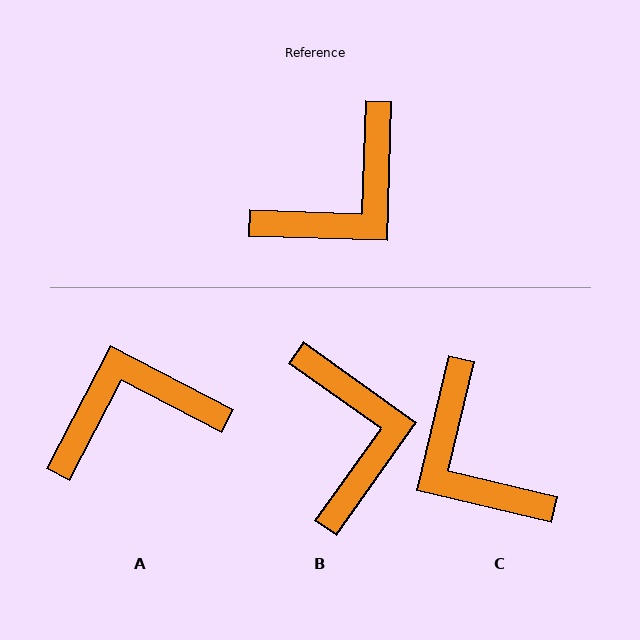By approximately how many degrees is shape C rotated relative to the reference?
Approximately 102 degrees clockwise.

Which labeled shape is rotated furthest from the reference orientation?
A, about 154 degrees away.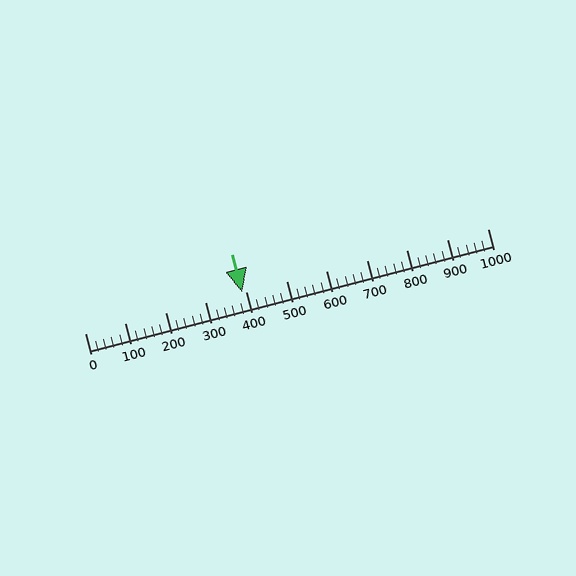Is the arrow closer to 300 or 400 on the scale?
The arrow is closer to 400.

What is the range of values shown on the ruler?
The ruler shows values from 0 to 1000.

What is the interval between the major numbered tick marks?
The major tick marks are spaced 100 units apart.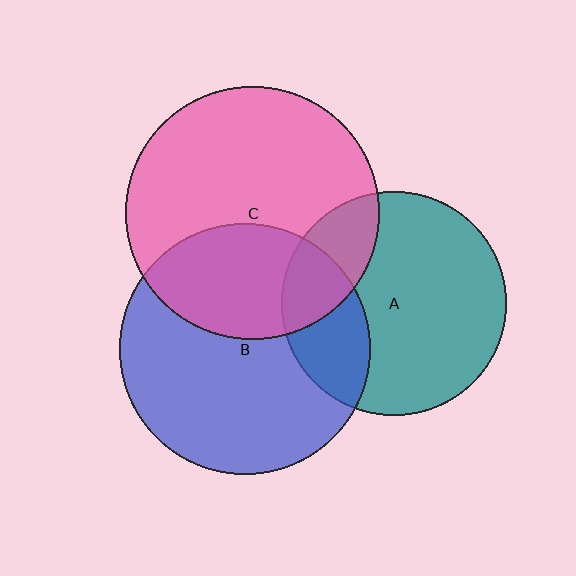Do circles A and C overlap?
Yes.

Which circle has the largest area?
Circle C (pink).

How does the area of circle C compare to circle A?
Approximately 1.3 times.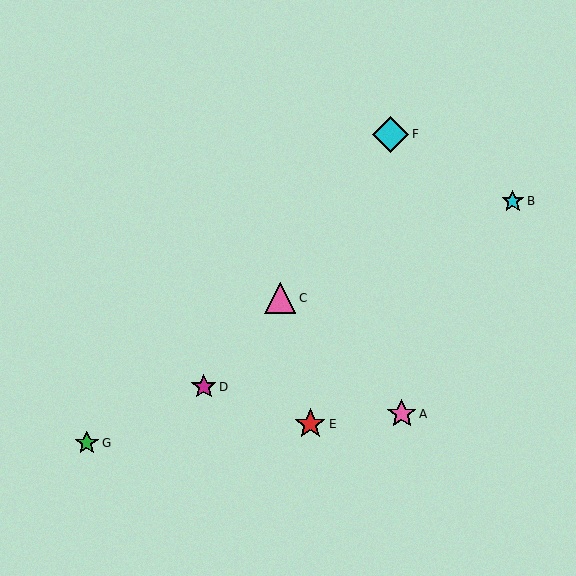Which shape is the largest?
The cyan diamond (labeled F) is the largest.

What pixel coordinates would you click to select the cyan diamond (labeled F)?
Click at (391, 134) to select the cyan diamond F.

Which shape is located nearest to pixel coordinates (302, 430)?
The red star (labeled E) at (310, 424) is nearest to that location.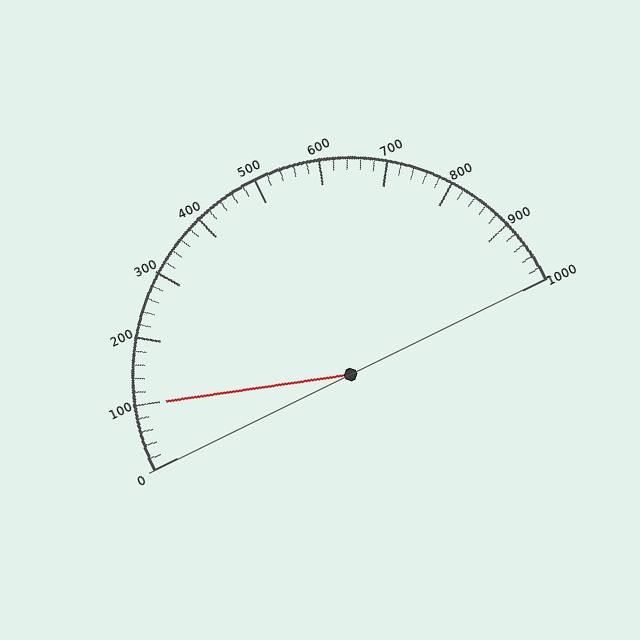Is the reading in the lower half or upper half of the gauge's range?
The reading is in the lower half of the range (0 to 1000).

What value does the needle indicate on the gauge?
The needle indicates approximately 100.